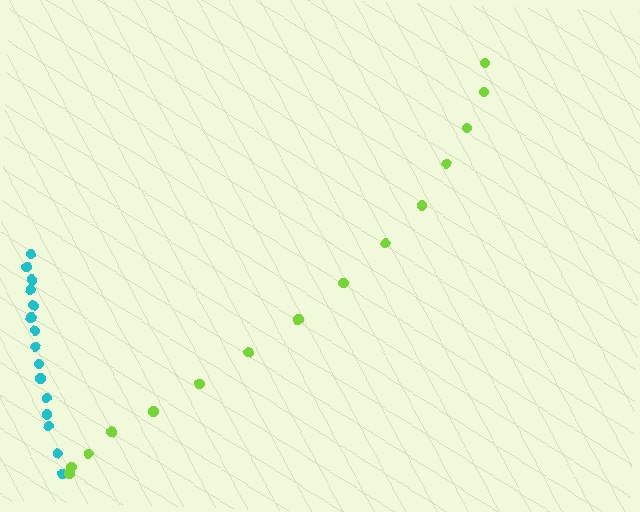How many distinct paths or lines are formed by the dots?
There are 2 distinct paths.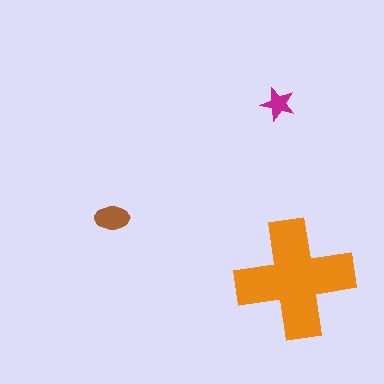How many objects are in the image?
There are 3 objects in the image.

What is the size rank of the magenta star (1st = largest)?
3rd.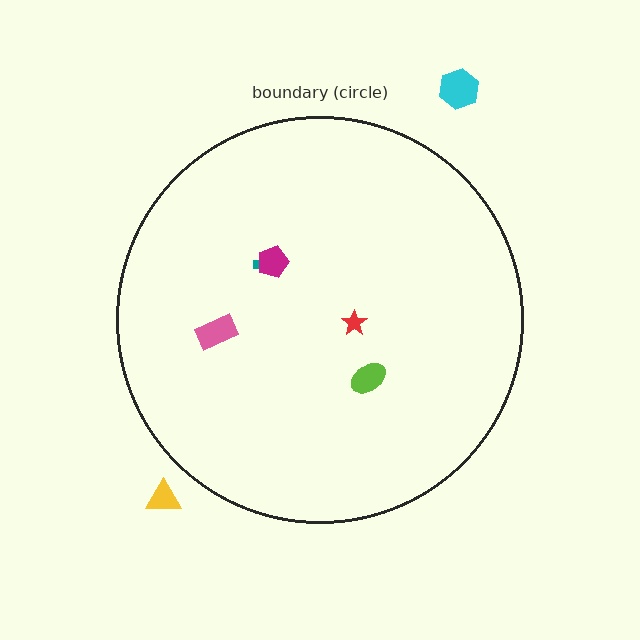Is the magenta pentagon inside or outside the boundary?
Inside.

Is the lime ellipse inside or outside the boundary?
Inside.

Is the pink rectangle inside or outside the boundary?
Inside.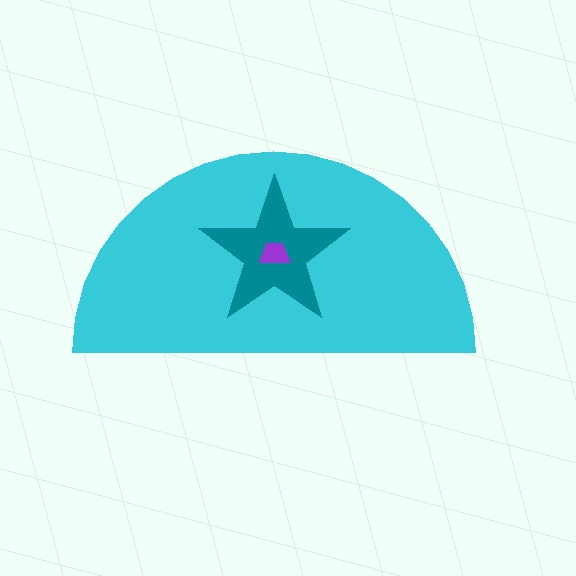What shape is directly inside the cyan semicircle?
The teal star.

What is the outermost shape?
The cyan semicircle.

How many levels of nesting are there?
3.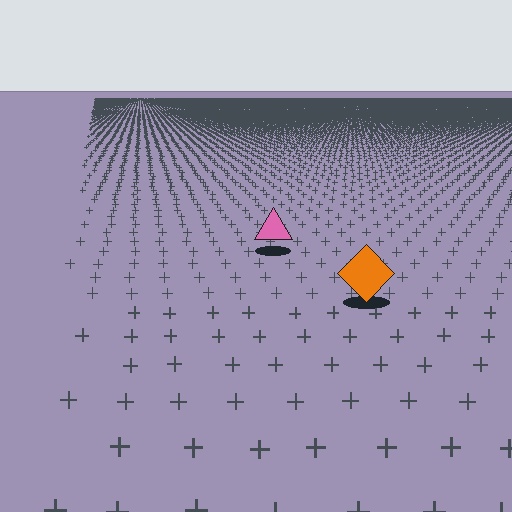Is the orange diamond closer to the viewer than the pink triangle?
Yes. The orange diamond is closer — you can tell from the texture gradient: the ground texture is coarser near it.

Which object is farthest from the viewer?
The pink triangle is farthest from the viewer. It appears smaller and the ground texture around it is denser.